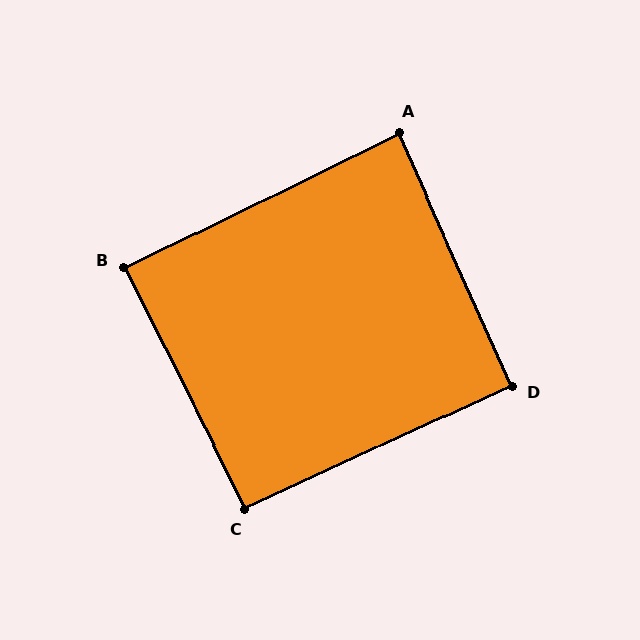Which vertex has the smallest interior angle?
A, at approximately 88 degrees.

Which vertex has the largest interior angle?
C, at approximately 92 degrees.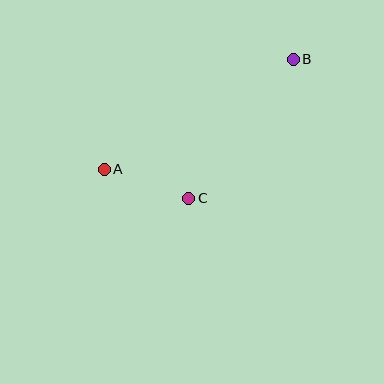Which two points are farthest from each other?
Points A and B are farthest from each other.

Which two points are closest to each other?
Points A and C are closest to each other.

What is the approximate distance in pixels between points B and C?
The distance between B and C is approximately 174 pixels.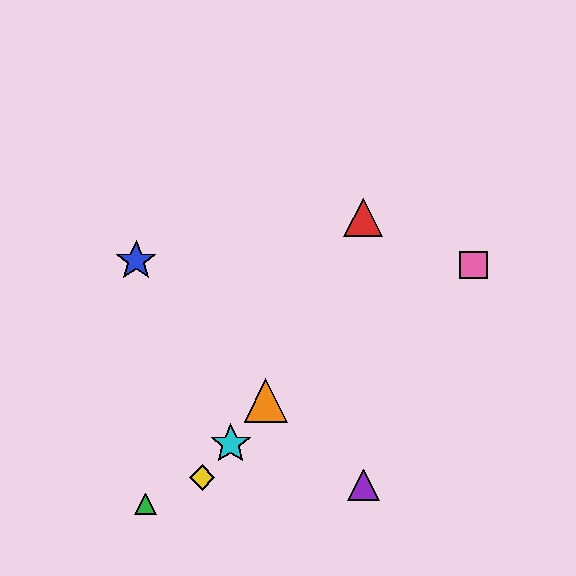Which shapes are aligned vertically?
The red triangle, the purple triangle are aligned vertically.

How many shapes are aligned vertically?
2 shapes (the red triangle, the purple triangle) are aligned vertically.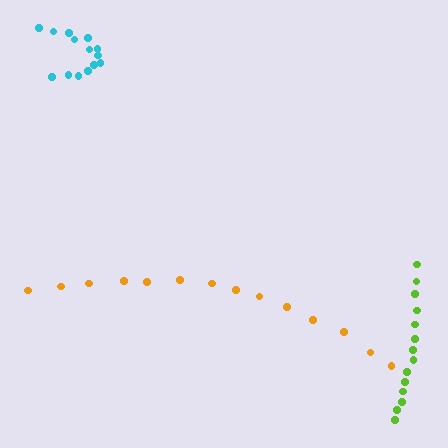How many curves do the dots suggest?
There are 3 distinct paths.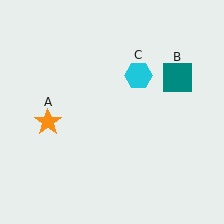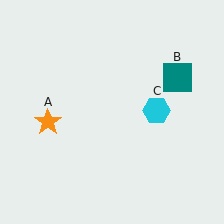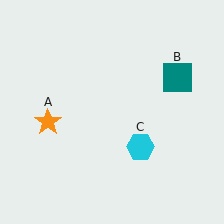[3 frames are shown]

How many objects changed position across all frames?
1 object changed position: cyan hexagon (object C).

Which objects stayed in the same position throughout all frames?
Orange star (object A) and teal square (object B) remained stationary.